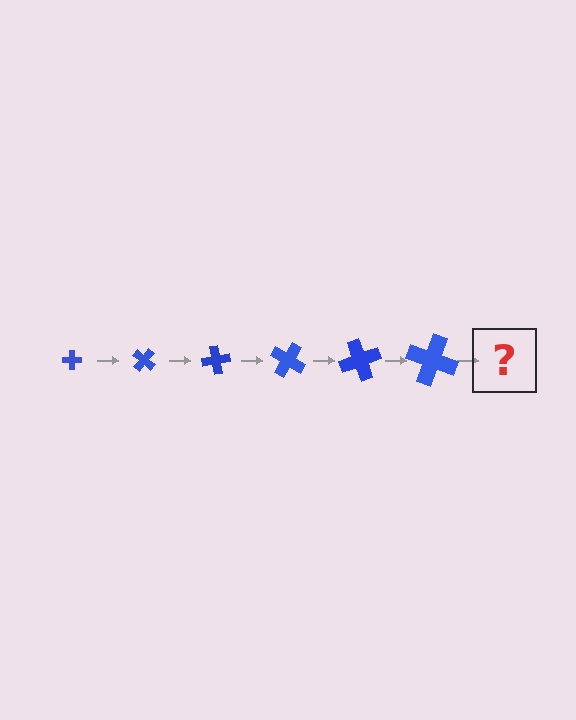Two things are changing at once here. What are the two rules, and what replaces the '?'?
The two rules are that the cross grows larger each step and it rotates 40 degrees each step. The '?' should be a cross, larger than the previous one and rotated 240 degrees from the start.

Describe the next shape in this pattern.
It should be a cross, larger than the previous one and rotated 240 degrees from the start.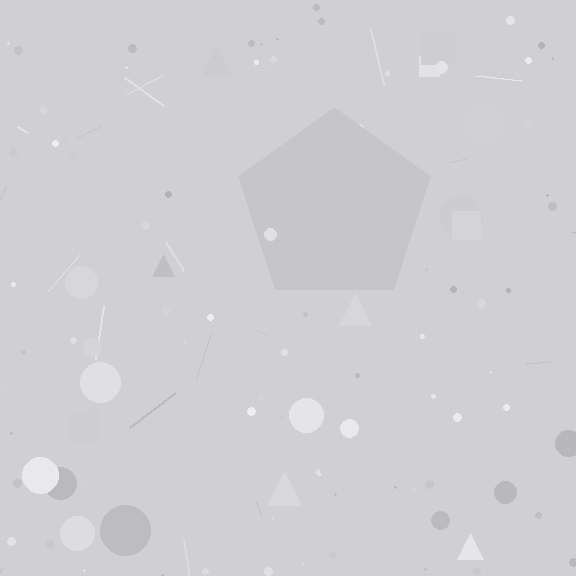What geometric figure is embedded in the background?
A pentagon is embedded in the background.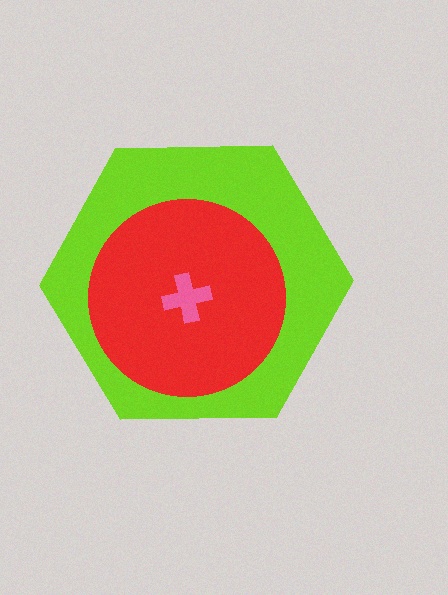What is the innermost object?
The pink cross.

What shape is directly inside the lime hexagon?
The red circle.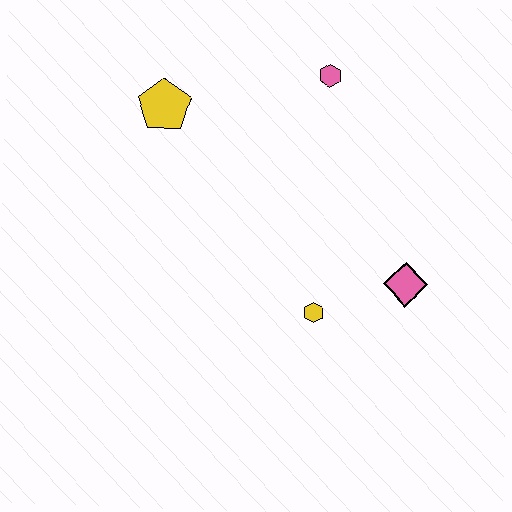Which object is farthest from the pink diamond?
The yellow pentagon is farthest from the pink diamond.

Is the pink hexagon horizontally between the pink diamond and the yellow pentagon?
Yes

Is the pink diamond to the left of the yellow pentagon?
No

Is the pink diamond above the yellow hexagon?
Yes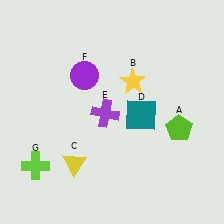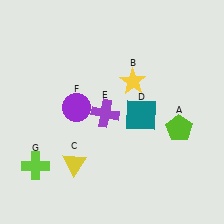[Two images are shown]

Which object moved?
The purple circle (F) moved down.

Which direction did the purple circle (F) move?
The purple circle (F) moved down.